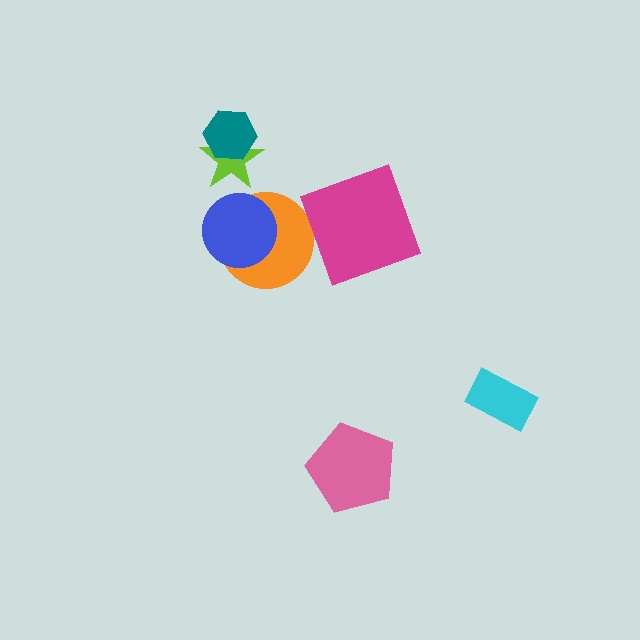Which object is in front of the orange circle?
The blue circle is in front of the orange circle.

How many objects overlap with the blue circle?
1 object overlaps with the blue circle.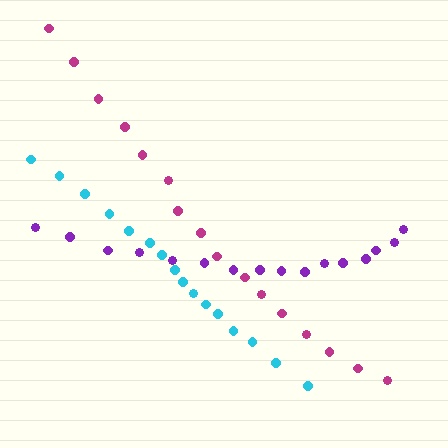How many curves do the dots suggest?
There are 3 distinct paths.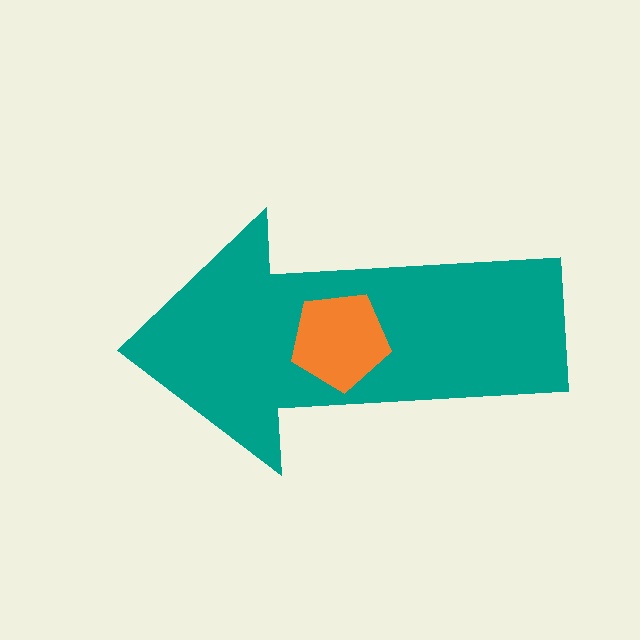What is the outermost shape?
The teal arrow.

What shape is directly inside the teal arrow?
The orange pentagon.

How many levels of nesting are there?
2.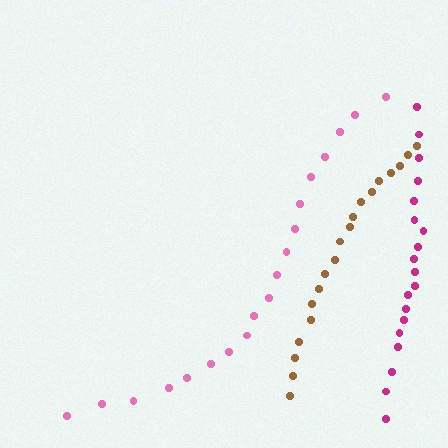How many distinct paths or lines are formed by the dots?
There are 3 distinct paths.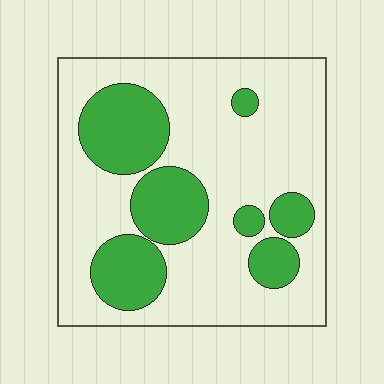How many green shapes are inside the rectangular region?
7.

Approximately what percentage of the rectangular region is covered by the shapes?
Approximately 30%.